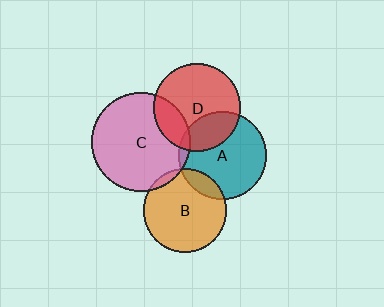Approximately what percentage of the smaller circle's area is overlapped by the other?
Approximately 5%.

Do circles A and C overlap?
Yes.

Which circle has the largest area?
Circle C (pink).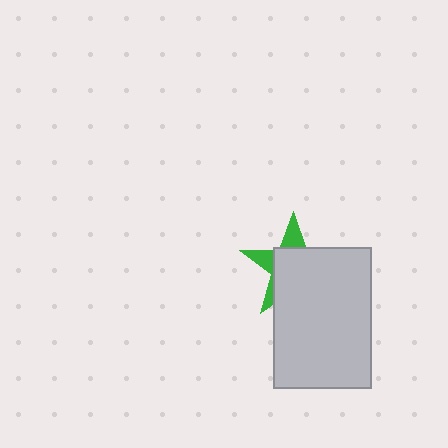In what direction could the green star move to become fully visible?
The green star could move toward the upper-left. That would shift it out from behind the light gray rectangle entirely.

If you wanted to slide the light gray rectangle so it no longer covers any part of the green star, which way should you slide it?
Slide it toward the lower-right — that is the most direct way to separate the two shapes.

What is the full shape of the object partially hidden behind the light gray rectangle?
The partially hidden object is a green star.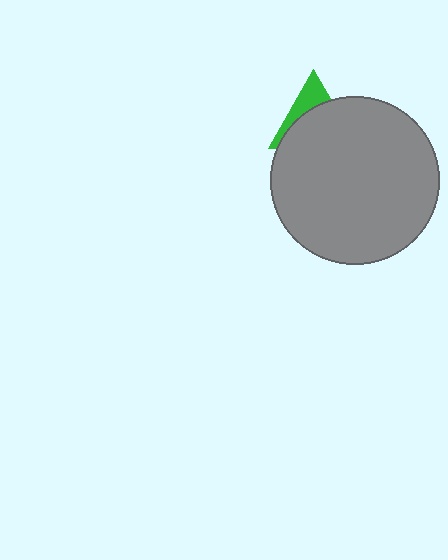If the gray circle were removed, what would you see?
You would see the complete green triangle.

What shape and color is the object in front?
The object in front is a gray circle.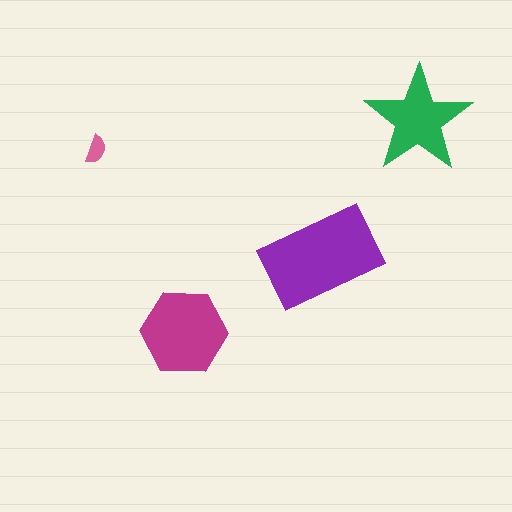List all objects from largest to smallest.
The purple rectangle, the magenta hexagon, the green star, the pink semicircle.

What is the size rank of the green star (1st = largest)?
3rd.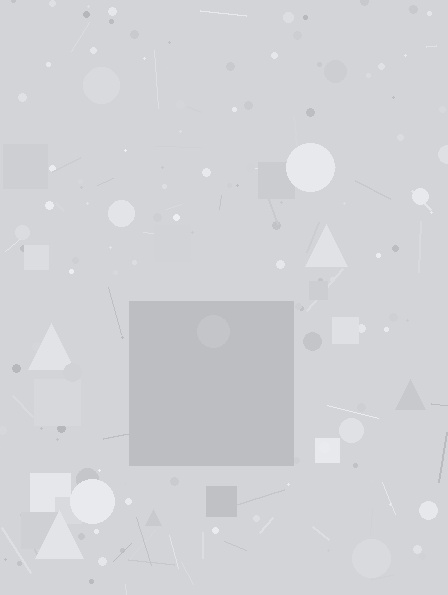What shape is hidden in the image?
A square is hidden in the image.